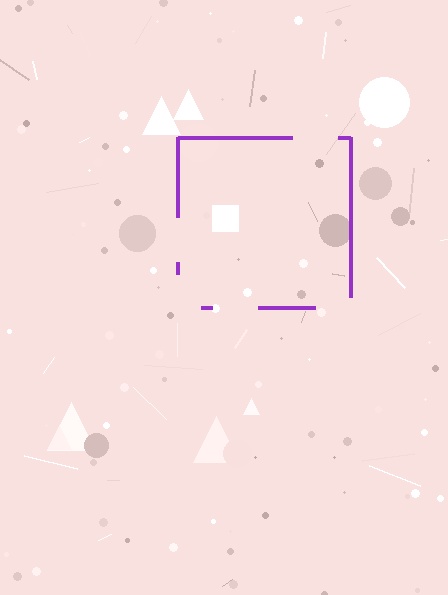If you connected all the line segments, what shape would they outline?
They would outline a square.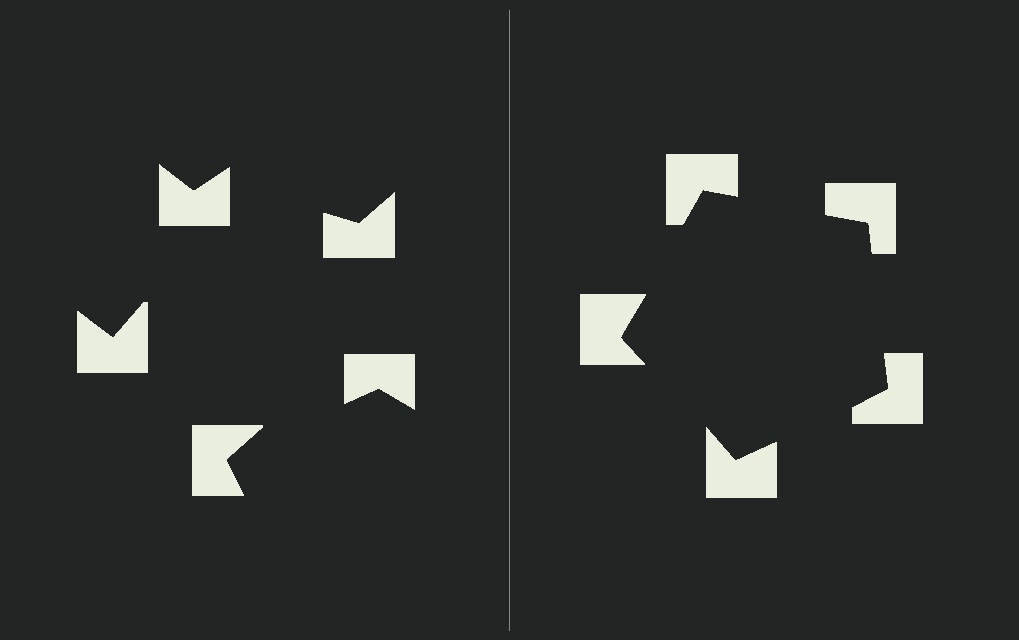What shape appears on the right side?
An illusory pentagon.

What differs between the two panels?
The notched squares are positioned identically on both sides; only the wedge orientations differ. On the right they align to a pentagon; on the left they are misaligned.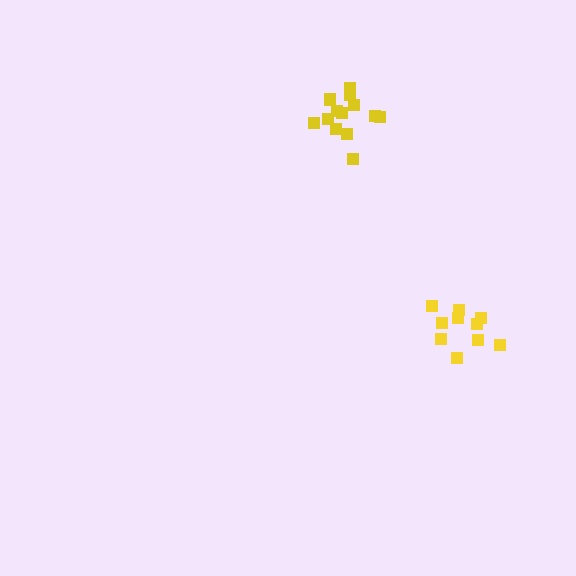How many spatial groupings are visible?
There are 2 spatial groupings.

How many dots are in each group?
Group 1: 13 dots, Group 2: 10 dots (23 total).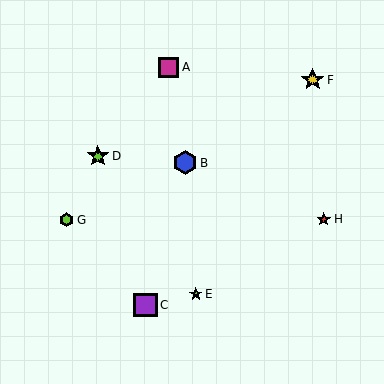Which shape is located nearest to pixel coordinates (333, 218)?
The red star (labeled H) at (324, 219) is nearest to that location.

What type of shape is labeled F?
Shape F is a yellow star.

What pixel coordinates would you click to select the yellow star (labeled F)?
Click at (313, 80) to select the yellow star F.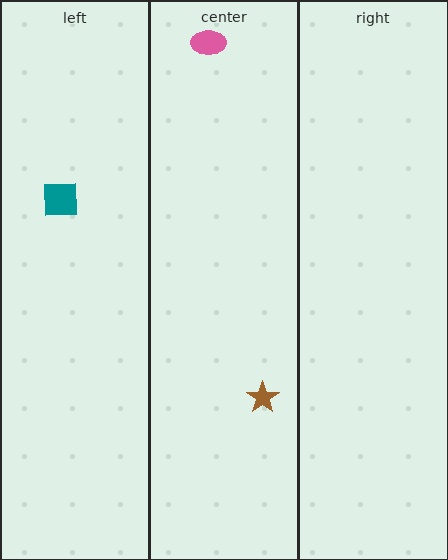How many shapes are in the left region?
1.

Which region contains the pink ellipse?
The center region.